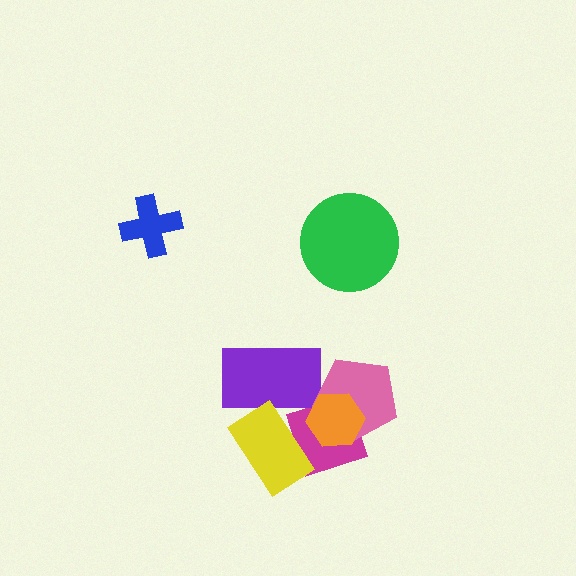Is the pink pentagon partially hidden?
Yes, it is partially covered by another shape.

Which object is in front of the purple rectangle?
The yellow rectangle is in front of the purple rectangle.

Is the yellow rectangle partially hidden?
No, no other shape covers it.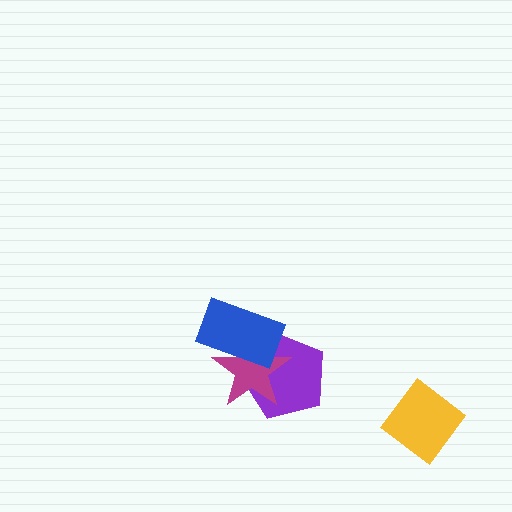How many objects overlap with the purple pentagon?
2 objects overlap with the purple pentagon.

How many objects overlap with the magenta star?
2 objects overlap with the magenta star.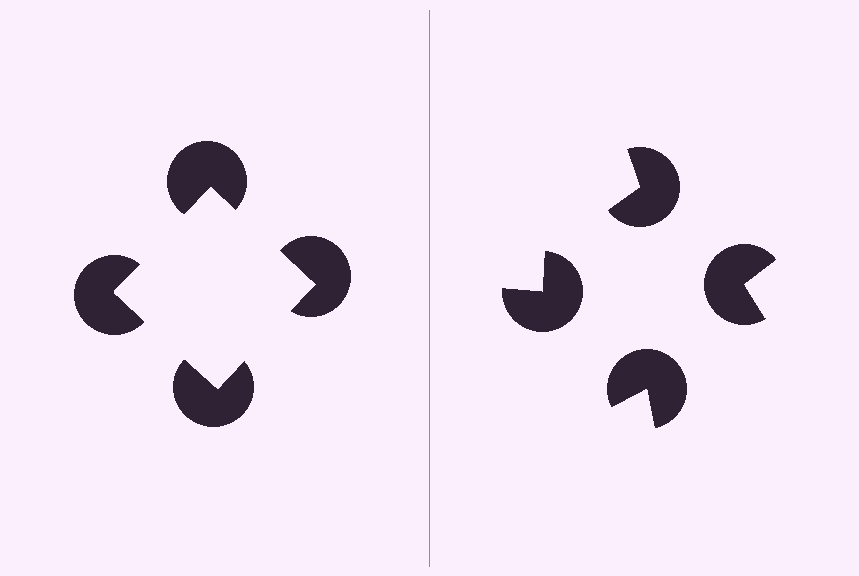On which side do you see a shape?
An illusory square appears on the left side. On the right side the wedge cuts are rotated, so no coherent shape forms.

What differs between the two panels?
The pac-man discs are positioned identically on both sides; only the wedge orientations differ. On the left they align to a square; on the right they are misaligned.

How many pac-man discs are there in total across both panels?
8 — 4 on each side.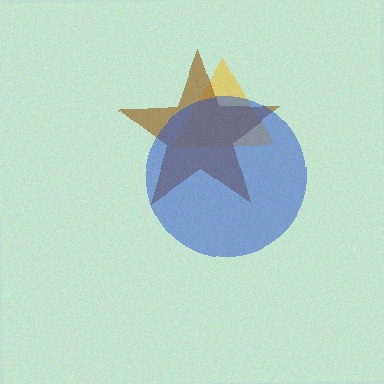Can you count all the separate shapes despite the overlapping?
Yes, there are 3 separate shapes.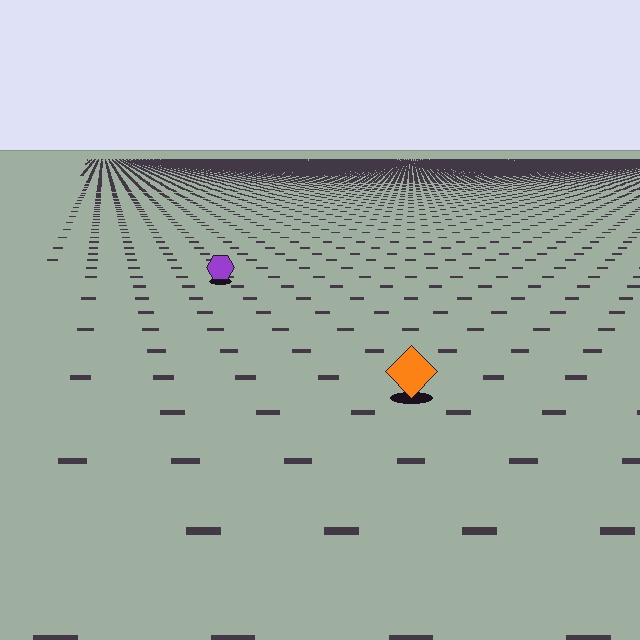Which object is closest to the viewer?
The orange diamond is closest. The texture marks near it are larger and more spread out.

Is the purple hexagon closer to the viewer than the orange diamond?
No. The orange diamond is closer — you can tell from the texture gradient: the ground texture is coarser near it.